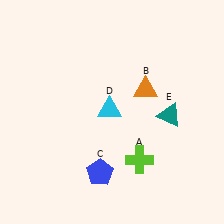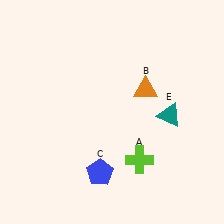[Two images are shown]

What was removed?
The cyan triangle (D) was removed in Image 2.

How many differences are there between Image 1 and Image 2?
There is 1 difference between the two images.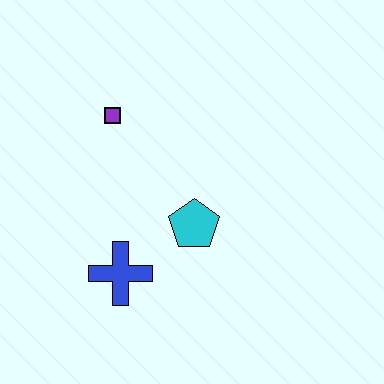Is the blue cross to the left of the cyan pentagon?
Yes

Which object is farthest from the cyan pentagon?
The purple square is farthest from the cyan pentagon.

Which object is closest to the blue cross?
The cyan pentagon is closest to the blue cross.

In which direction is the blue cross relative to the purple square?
The blue cross is below the purple square.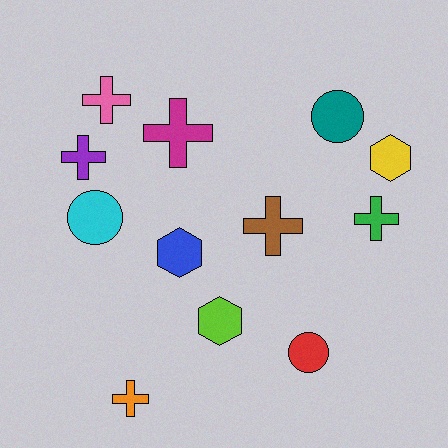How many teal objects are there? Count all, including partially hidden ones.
There is 1 teal object.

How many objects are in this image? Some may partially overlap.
There are 12 objects.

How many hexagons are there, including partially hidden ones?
There are 3 hexagons.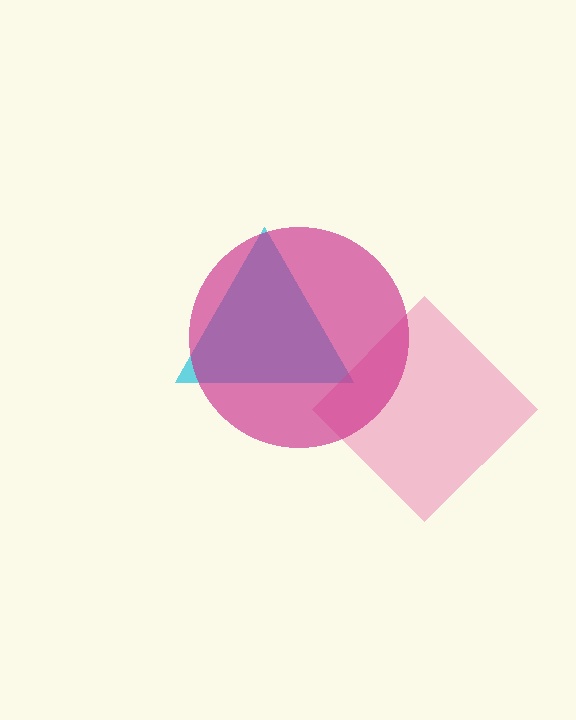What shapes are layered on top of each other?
The layered shapes are: a cyan triangle, a pink diamond, a magenta circle.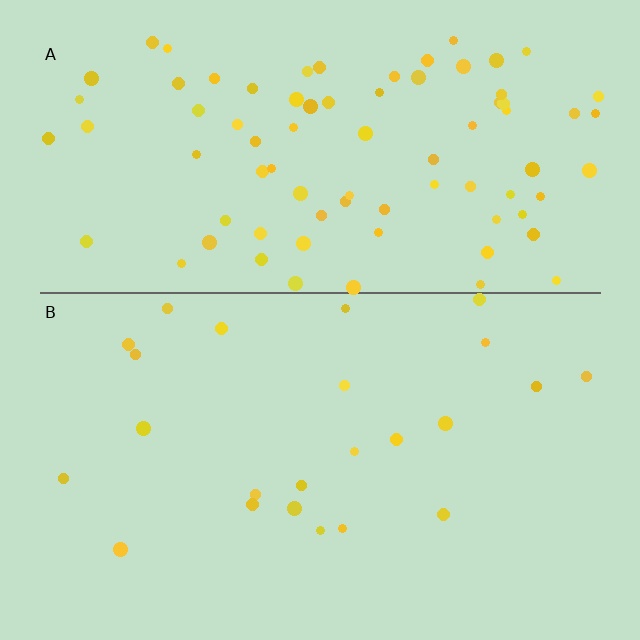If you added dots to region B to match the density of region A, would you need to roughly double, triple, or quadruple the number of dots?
Approximately triple.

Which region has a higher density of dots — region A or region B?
A (the top).